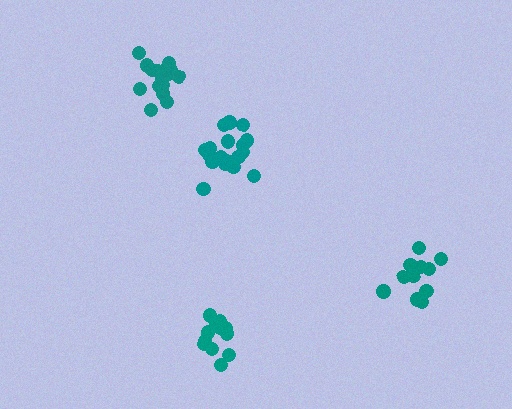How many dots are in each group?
Group 1: 12 dots, Group 2: 12 dots, Group 3: 18 dots, Group 4: 17 dots (59 total).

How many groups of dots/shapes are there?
There are 4 groups.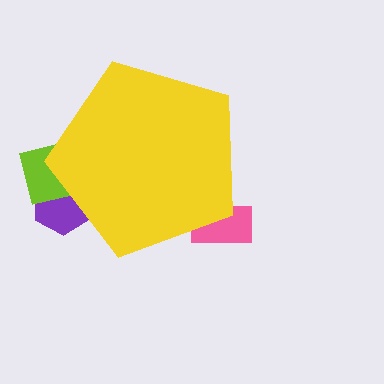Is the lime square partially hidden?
Yes, the lime square is partially hidden behind the yellow pentagon.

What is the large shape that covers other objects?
A yellow pentagon.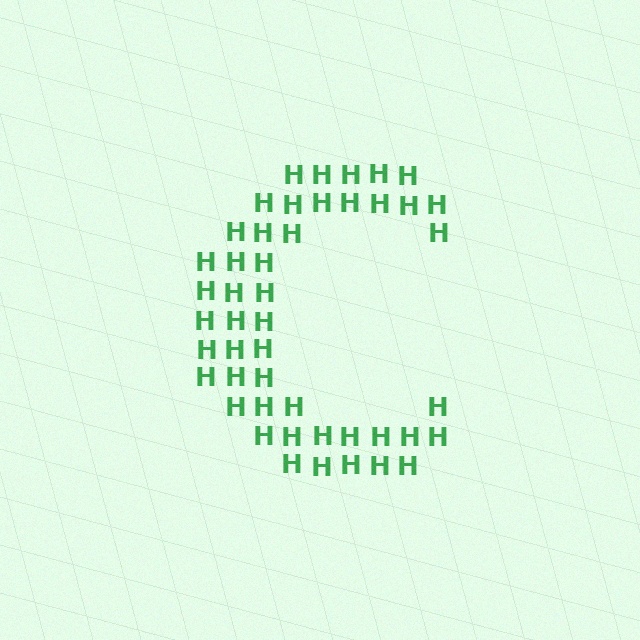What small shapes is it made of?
It is made of small letter H's.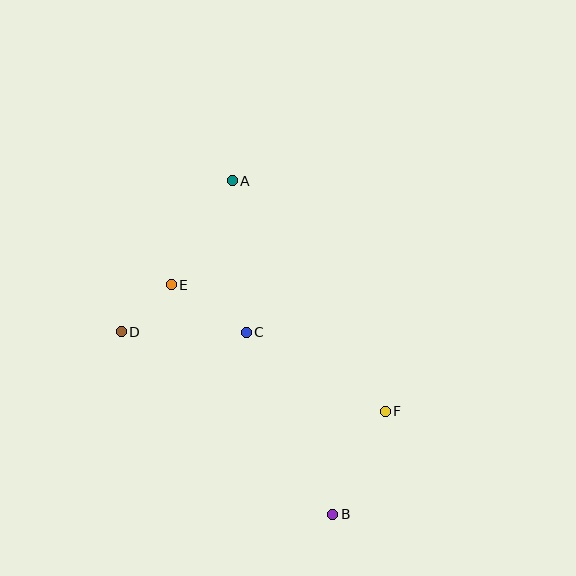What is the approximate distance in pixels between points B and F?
The distance between B and F is approximately 115 pixels.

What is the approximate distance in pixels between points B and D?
The distance between B and D is approximately 279 pixels.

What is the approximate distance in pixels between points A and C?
The distance between A and C is approximately 152 pixels.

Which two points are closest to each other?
Points D and E are closest to each other.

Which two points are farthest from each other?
Points A and B are farthest from each other.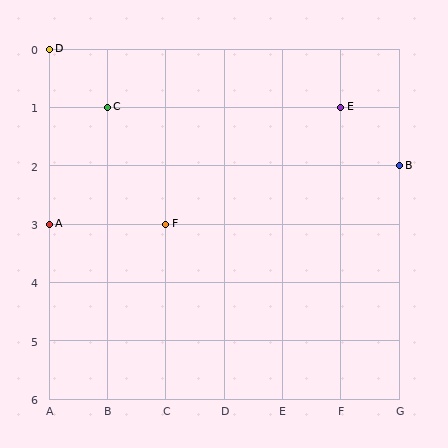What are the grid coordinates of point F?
Point F is at grid coordinates (C, 3).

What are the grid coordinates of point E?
Point E is at grid coordinates (F, 1).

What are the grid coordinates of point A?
Point A is at grid coordinates (A, 3).